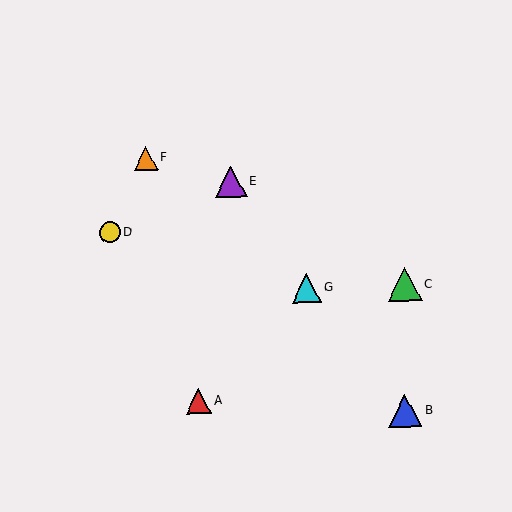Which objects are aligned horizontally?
Objects C, G are aligned horizontally.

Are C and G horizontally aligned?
Yes, both are at y≈285.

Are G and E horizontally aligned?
No, G is at y≈288 and E is at y≈182.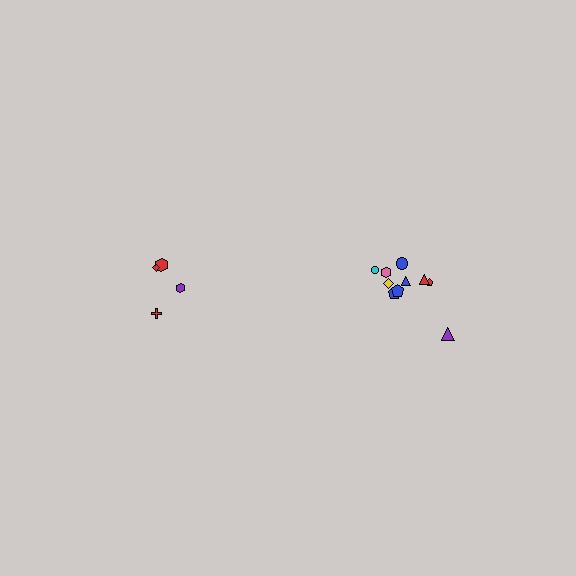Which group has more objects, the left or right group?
The right group.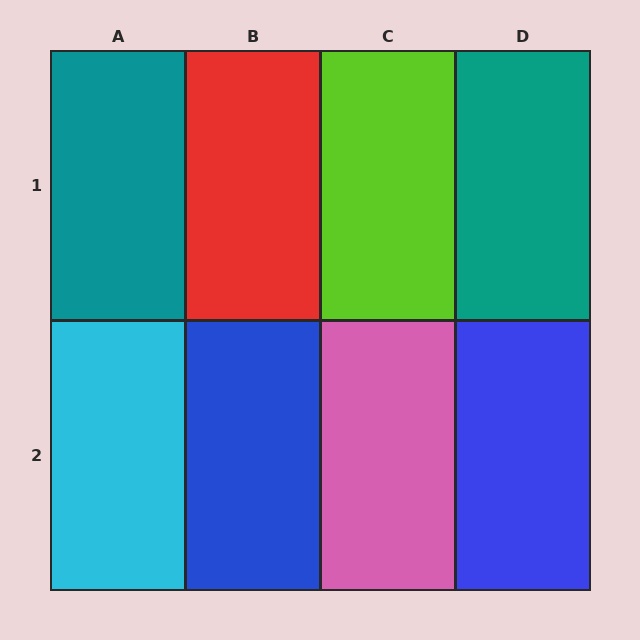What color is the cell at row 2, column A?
Cyan.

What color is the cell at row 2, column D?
Blue.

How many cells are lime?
1 cell is lime.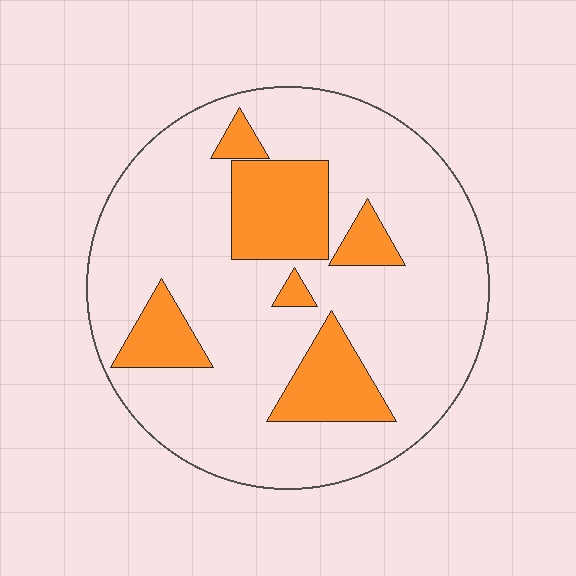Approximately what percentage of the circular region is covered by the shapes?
Approximately 20%.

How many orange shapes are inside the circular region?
6.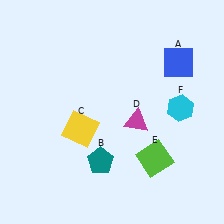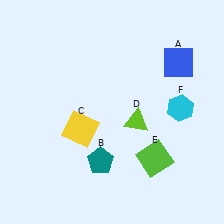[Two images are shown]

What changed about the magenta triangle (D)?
In Image 1, D is magenta. In Image 2, it changed to lime.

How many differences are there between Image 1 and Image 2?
There is 1 difference between the two images.